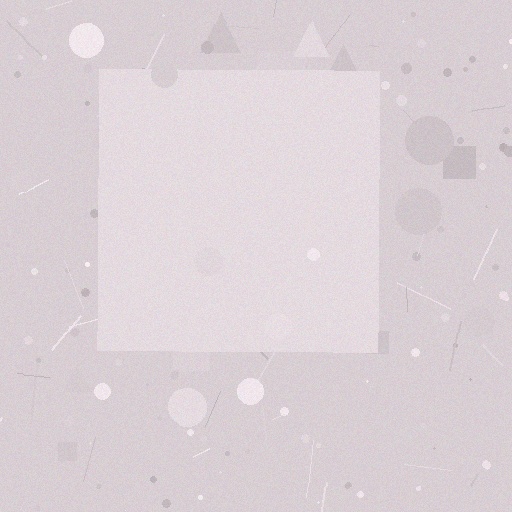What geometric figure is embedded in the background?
A square is embedded in the background.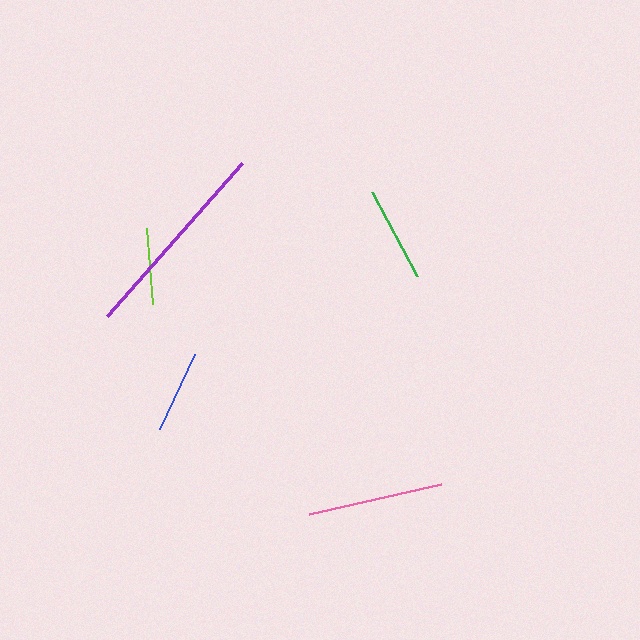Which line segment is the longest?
The purple line is the longest at approximately 204 pixels.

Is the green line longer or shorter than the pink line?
The pink line is longer than the green line.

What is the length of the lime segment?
The lime segment is approximately 77 pixels long.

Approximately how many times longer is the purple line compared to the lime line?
The purple line is approximately 2.7 times the length of the lime line.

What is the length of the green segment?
The green segment is approximately 95 pixels long.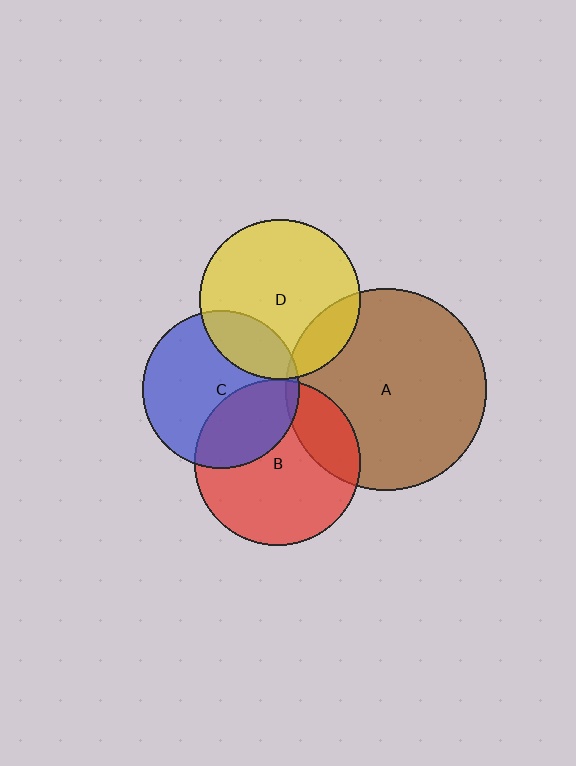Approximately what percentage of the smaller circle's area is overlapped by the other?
Approximately 15%.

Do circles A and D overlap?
Yes.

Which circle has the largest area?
Circle A (brown).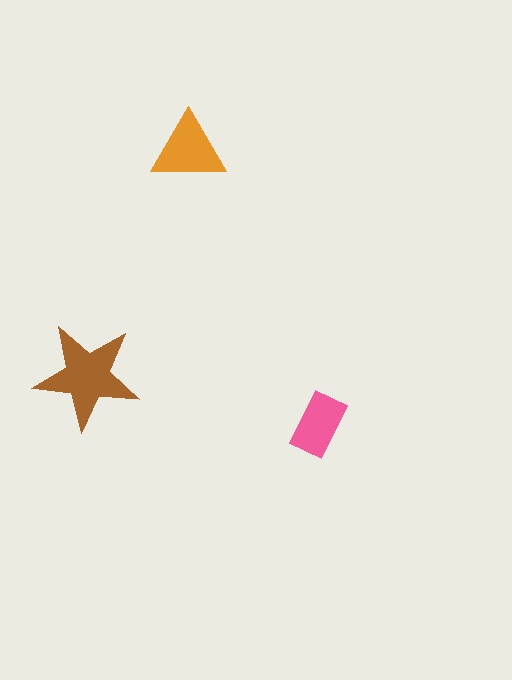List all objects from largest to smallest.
The brown star, the orange triangle, the pink rectangle.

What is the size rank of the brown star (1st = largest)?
1st.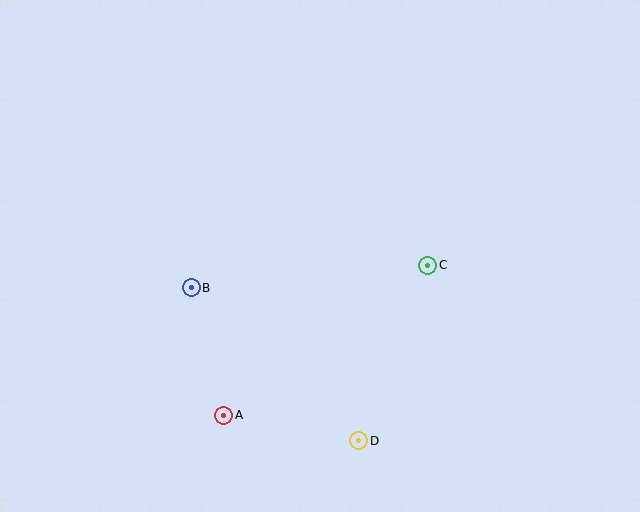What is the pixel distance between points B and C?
The distance between B and C is 238 pixels.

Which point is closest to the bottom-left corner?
Point A is closest to the bottom-left corner.